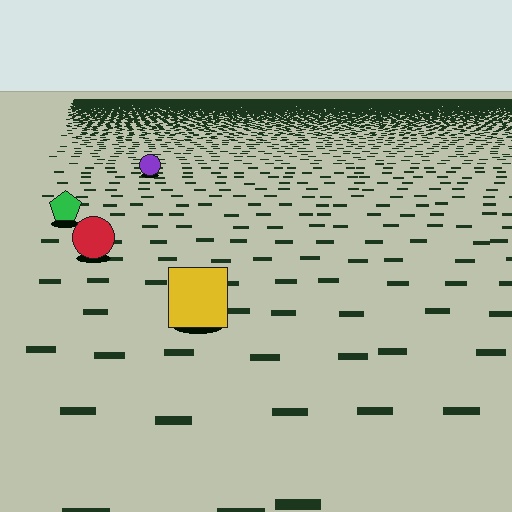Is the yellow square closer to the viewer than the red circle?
Yes. The yellow square is closer — you can tell from the texture gradient: the ground texture is coarser near it.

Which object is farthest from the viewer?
The purple circle is farthest from the viewer. It appears smaller and the ground texture around it is denser.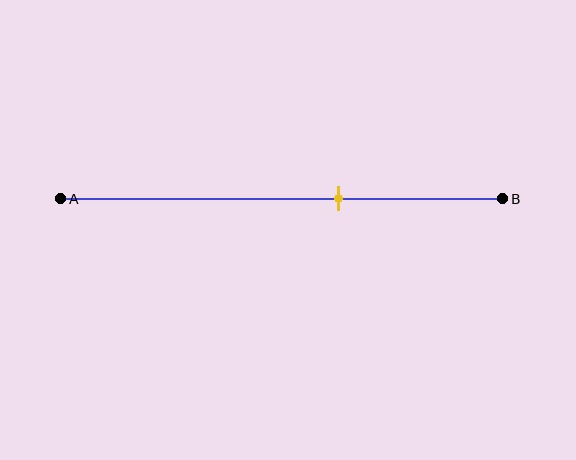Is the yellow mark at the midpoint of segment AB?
No, the mark is at about 65% from A, not at the 50% midpoint.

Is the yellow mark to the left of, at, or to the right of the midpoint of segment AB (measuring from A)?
The yellow mark is to the right of the midpoint of segment AB.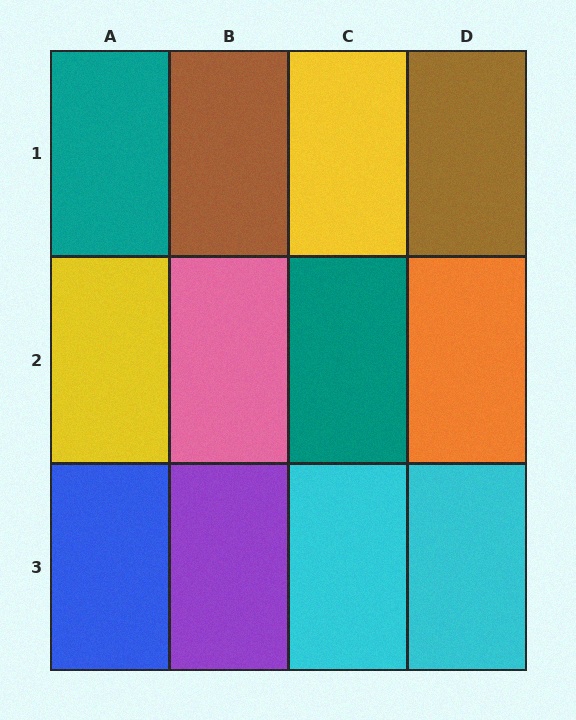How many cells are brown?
2 cells are brown.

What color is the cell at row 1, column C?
Yellow.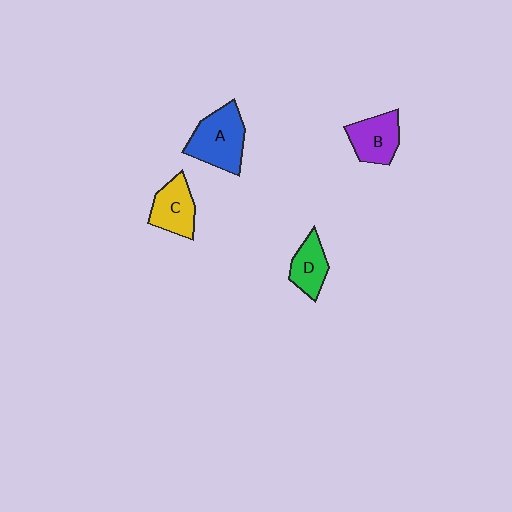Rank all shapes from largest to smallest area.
From largest to smallest: A (blue), B (purple), C (yellow), D (green).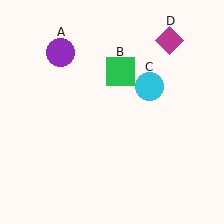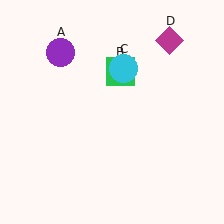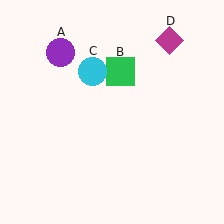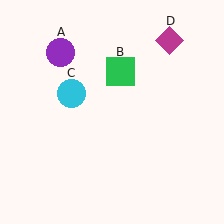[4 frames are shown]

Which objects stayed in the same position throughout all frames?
Purple circle (object A) and green square (object B) and magenta diamond (object D) remained stationary.